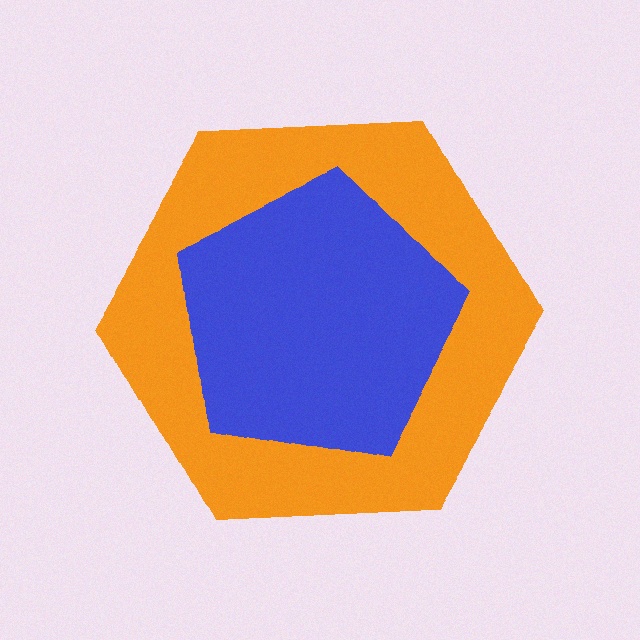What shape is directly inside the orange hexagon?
The blue pentagon.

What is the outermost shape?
The orange hexagon.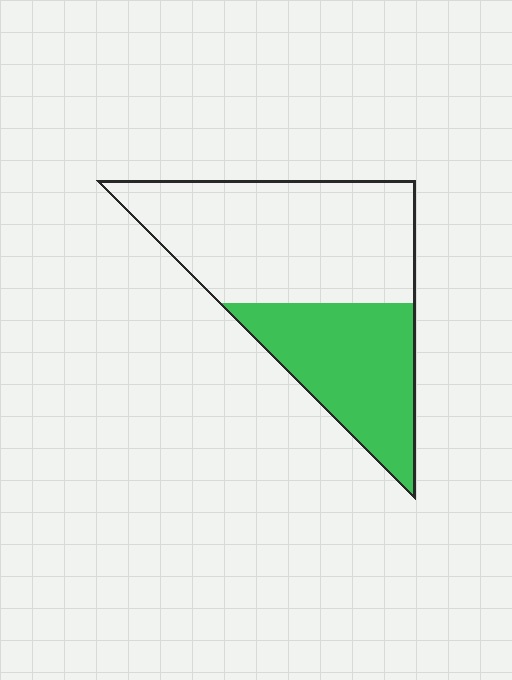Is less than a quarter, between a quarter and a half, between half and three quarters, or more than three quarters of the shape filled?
Between a quarter and a half.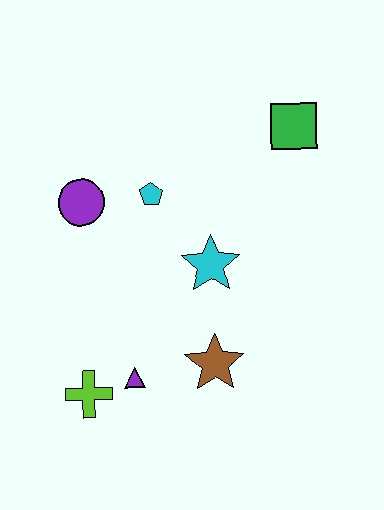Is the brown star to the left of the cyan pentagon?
No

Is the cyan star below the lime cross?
No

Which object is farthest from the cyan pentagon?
The lime cross is farthest from the cyan pentagon.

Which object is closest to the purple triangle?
The lime cross is closest to the purple triangle.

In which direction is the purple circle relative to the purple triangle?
The purple circle is above the purple triangle.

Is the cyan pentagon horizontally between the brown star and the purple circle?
Yes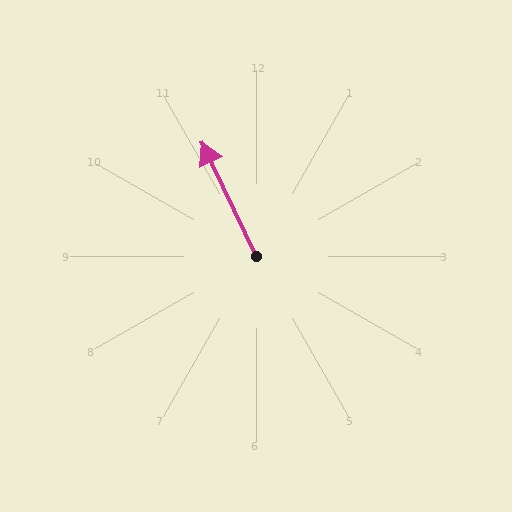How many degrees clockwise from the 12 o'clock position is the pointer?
Approximately 335 degrees.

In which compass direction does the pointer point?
Northwest.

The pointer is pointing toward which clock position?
Roughly 11 o'clock.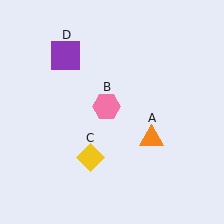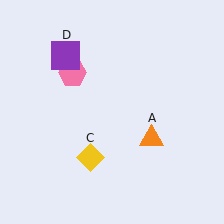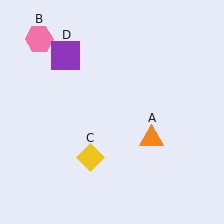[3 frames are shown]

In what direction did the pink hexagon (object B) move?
The pink hexagon (object B) moved up and to the left.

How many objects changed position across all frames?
1 object changed position: pink hexagon (object B).